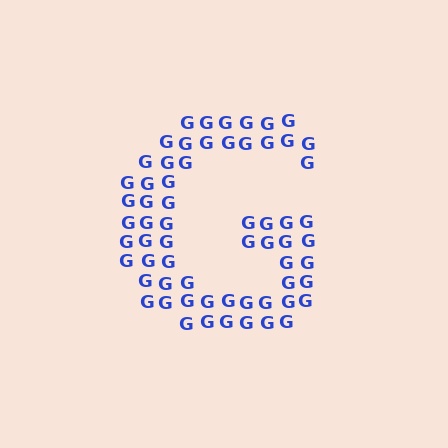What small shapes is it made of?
It is made of small letter G's.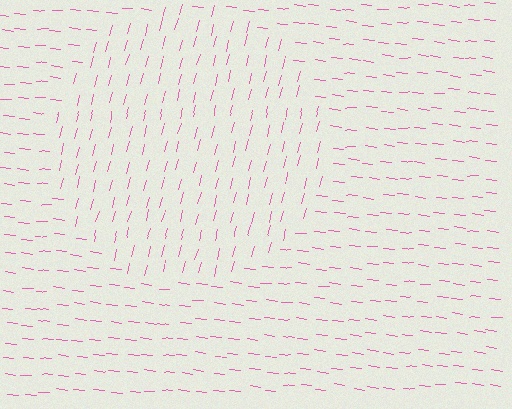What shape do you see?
I see a circle.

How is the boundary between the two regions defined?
The boundary is defined purely by a change in line orientation (approximately 82 degrees difference). All lines are the same color and thickness.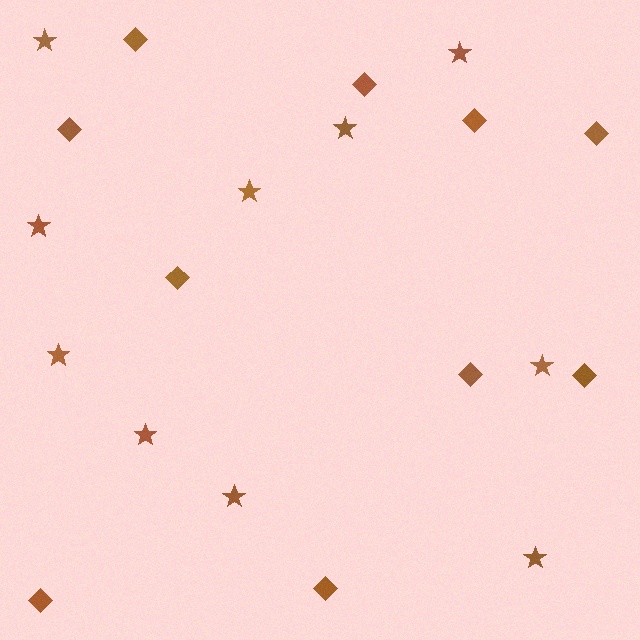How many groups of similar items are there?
There are 2 groups: one group of diamonds (10) and one group of stars (10).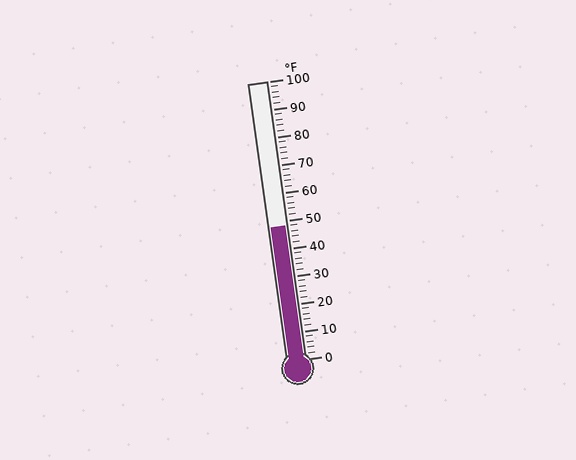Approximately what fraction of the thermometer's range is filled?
The thermometer is filled to approximately 50% of its range.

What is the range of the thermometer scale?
The thermometer scale ranges from 0°F to 100°F.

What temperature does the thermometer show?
The thermometer shows approximately 48°F.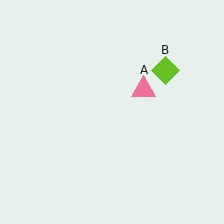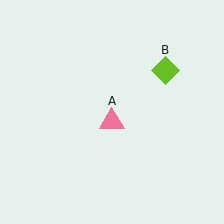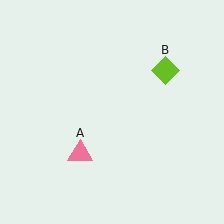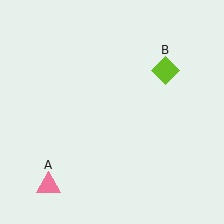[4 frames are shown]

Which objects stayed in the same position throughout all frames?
Lime diamond (object B) remained stationary.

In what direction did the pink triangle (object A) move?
The pink triangle (object A) moved down and to the left.